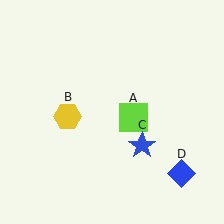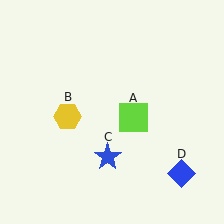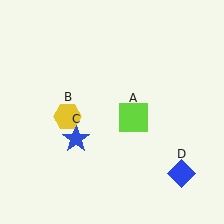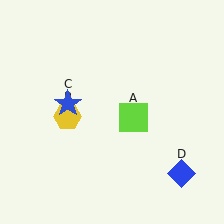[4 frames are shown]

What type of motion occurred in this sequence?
The blue star (object C) rotated clockwise around the center of the scene.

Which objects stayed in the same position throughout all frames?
Lime square (object A) and yellow hexagon (object B) and blue diamond (object D) remained stationary.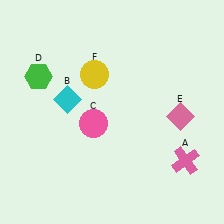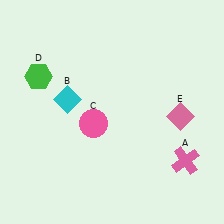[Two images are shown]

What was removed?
The yellow circle (F) was removed in Image 2.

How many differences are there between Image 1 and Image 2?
There is 1 difference between the two images.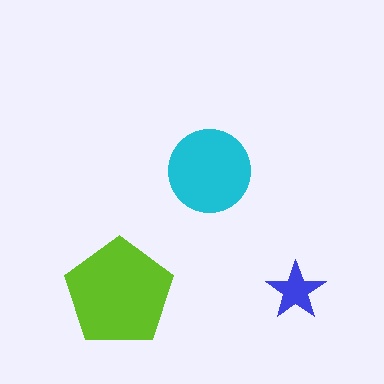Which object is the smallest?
The blue star.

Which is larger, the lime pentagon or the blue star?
The lime pentagon.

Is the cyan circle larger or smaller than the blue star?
Larger.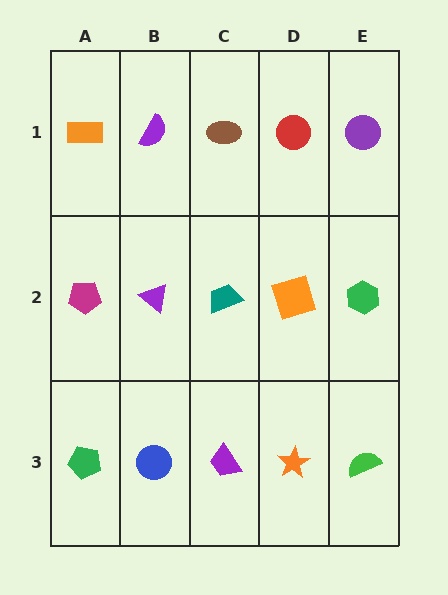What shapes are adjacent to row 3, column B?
A purple triangle (row 2, column B), a green pentagon (row 3, column A), a purple trapezoid (row 3, column C).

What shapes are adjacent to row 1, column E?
A green hexagon (row 2, column E), a red circle (row 1, column D).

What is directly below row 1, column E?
A green hexagon.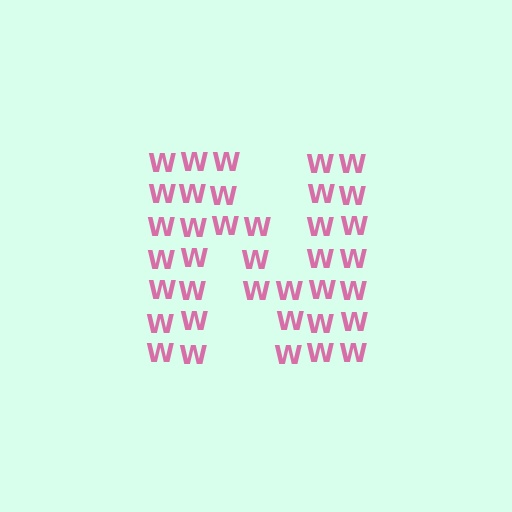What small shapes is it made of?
It is made of small letter W's.